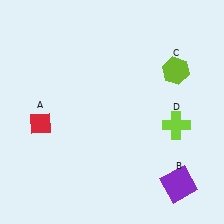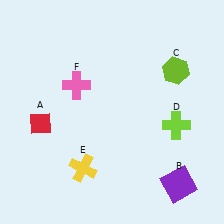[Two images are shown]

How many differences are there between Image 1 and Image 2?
There are 2 differences between the two images.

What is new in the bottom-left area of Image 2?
A yellow cross (E) was added in the bottom-left area of Image 2.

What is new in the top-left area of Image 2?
A pink cross (F) was added in the top-left area of Image 2.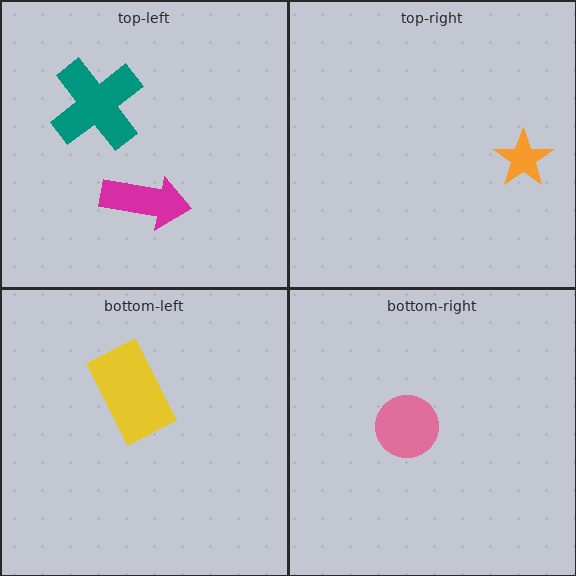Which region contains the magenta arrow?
The top-left region.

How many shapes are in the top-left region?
2.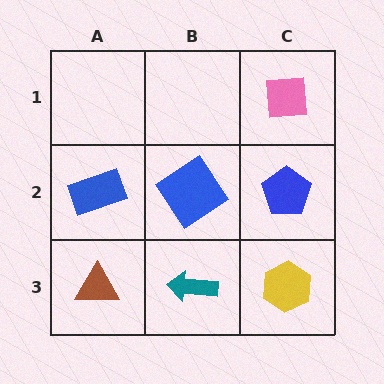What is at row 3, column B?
A teal arrow.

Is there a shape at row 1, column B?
No, that cell is empty.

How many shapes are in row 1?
1 shape.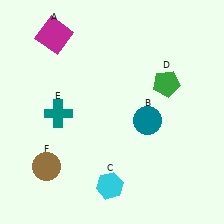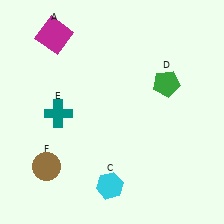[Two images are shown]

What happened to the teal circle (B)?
The teal circle (B) was removed in Image 2. It was in the bottom-right area of Image 1.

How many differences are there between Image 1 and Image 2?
There is 1 difference between the two images.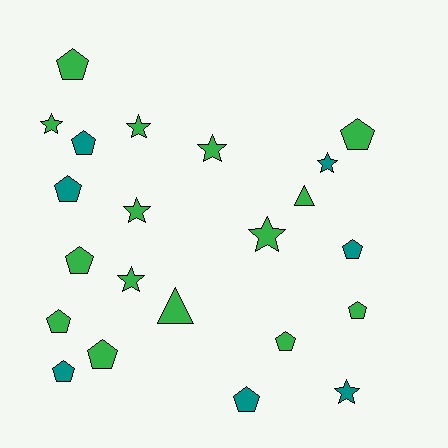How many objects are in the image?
There are 22 objects.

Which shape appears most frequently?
Pentagon, with 12 objects.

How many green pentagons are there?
There are 7 green pentagons.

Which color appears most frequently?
Green, with 15 objects.